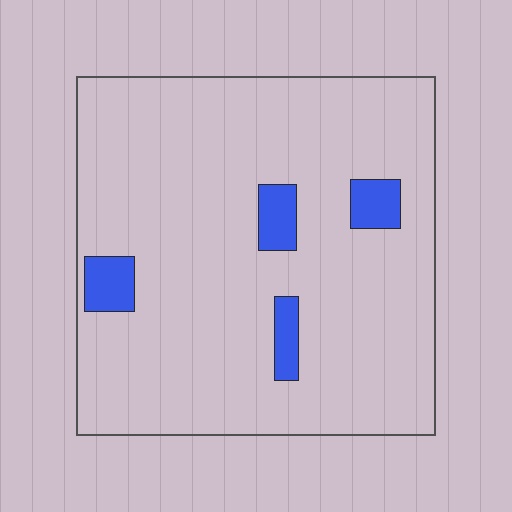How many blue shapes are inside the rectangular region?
4.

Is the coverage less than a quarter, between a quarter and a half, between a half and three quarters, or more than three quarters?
Less than a quarter.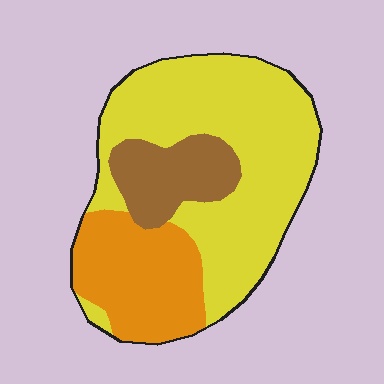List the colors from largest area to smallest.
From largest to smallest: yellow, orange, brown.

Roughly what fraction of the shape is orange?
Orange takes up between a quarter and a half of the shape.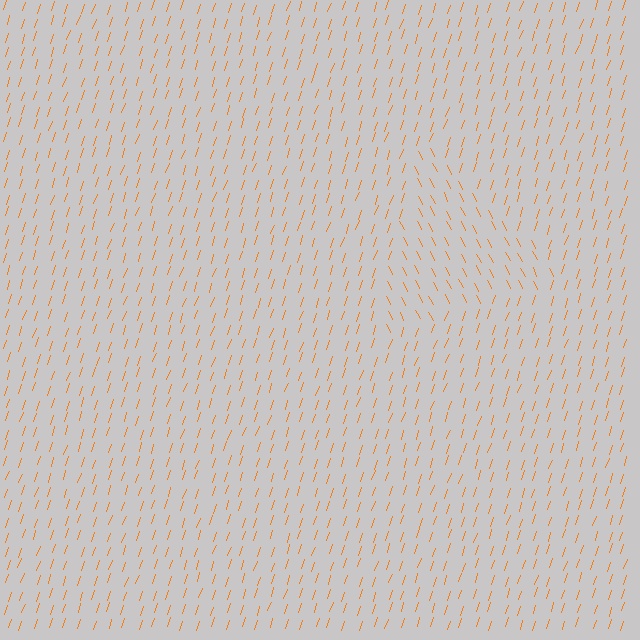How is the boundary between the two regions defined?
The boundary is defined purely by a change in line orientation (approximately 45 degrees difference). All lines are the same color and thickness.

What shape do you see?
I see a triangle.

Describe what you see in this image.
The image is filled with small orange line segments. A triangle region in the image has lines oriented differently from the surrounding lines, creating a visible texture boundary.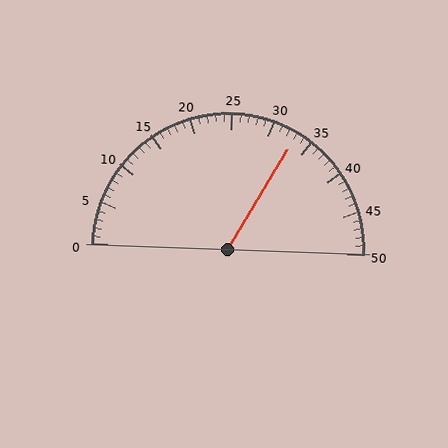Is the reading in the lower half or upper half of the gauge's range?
The reading is in the upper half of the range (0 to 50).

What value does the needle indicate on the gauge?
The needle indicates approximately 33.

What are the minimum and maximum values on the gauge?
The gauge ranges from 0 to 50.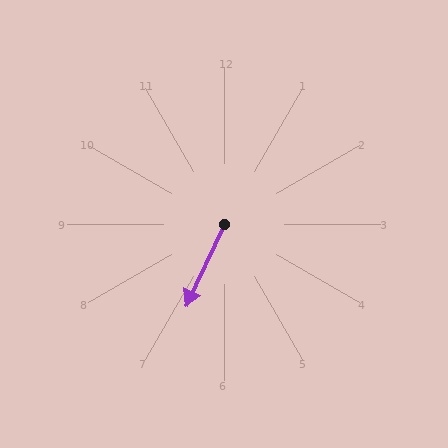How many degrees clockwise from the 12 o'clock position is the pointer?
Approximately 205 degrees.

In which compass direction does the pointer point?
Southwest.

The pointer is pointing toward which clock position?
Roughly 7 o'clock.